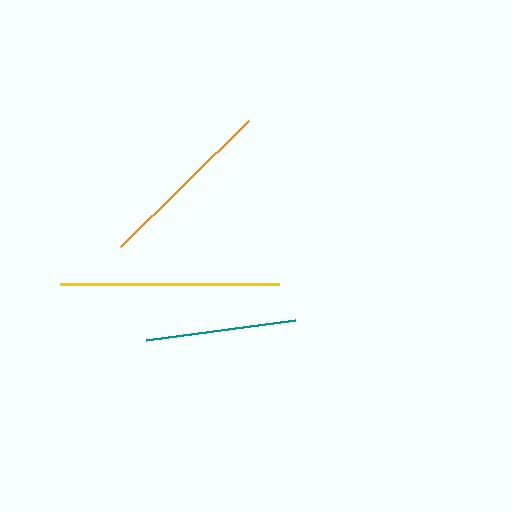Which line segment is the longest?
The yellow line is the longest at approximately 219 pixels.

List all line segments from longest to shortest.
From longest to shortest: yellow, orange, teal.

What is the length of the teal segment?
The teal segment is approximately 151 pixels long.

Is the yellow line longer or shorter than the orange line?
The yellow line is longer than the orange line.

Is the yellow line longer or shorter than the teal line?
The yellow line is longer than the teal line.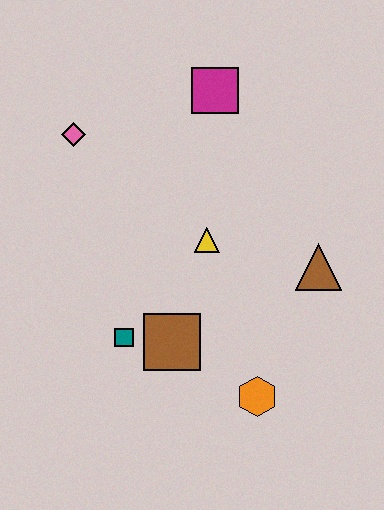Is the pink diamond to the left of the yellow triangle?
Yes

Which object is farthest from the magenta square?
The orange hexagon is farthest from the magenta square.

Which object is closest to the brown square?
The teal square is closest to the brown square.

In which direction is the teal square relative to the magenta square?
The teal square is below the magenta square.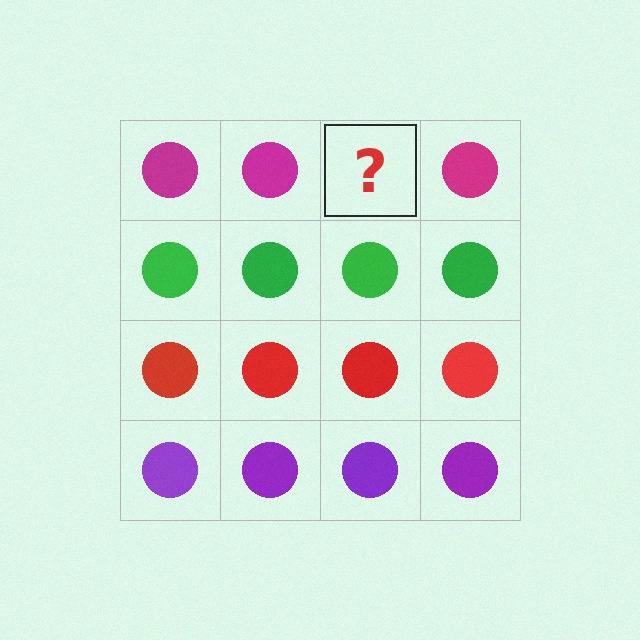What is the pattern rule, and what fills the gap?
The rule is that each row has a consistent color. The gap should be filled with a magenta circle.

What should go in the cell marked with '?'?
The missing cell should contain a magenta circle.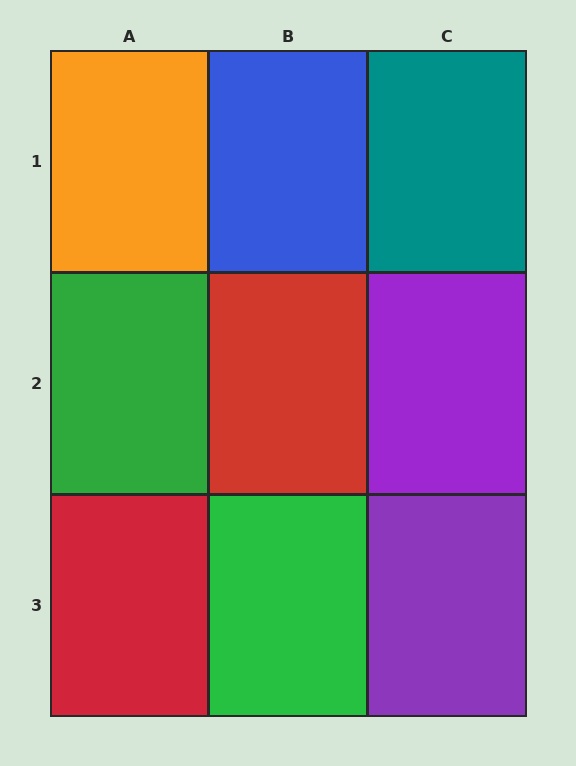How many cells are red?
2 cells are red.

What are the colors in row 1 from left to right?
Orange, blue, teal.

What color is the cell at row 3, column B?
Green.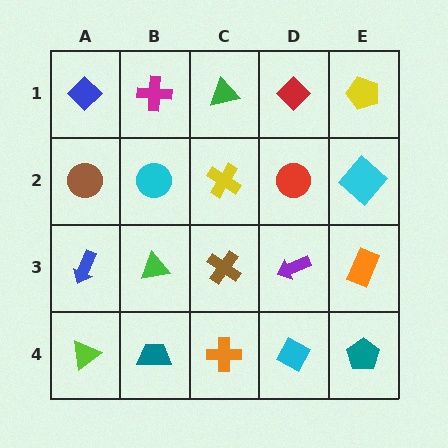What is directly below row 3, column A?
A lime triangle.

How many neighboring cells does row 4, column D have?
3.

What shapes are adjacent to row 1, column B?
A cyan circle (row 2, column B), a blue diamond (row 1, column A), a green triangle (row 1, column C).